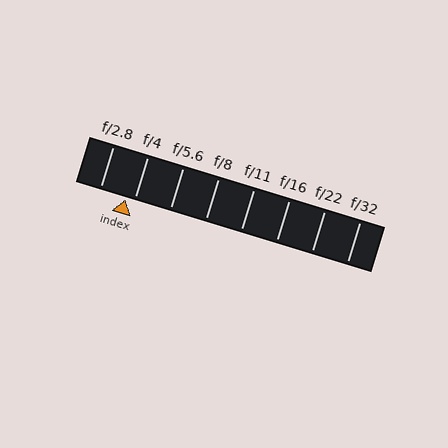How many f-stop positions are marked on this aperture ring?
There are 8 f-stop positions marked.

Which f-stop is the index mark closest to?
The index mark is closest to f/4.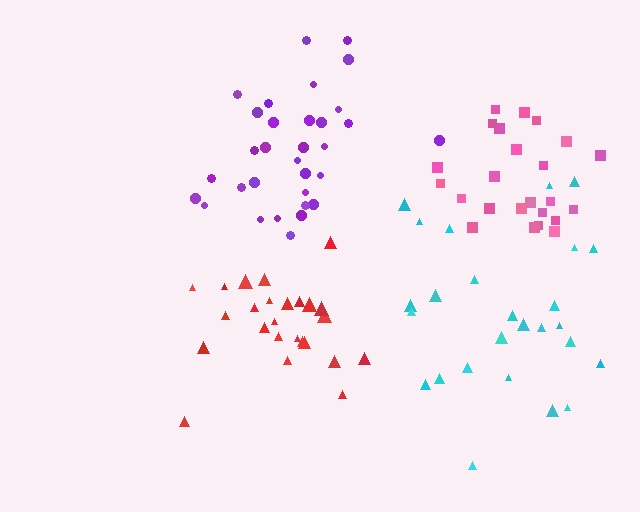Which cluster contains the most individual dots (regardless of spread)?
Purple (32).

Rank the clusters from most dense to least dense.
red, pink, purple, cyan.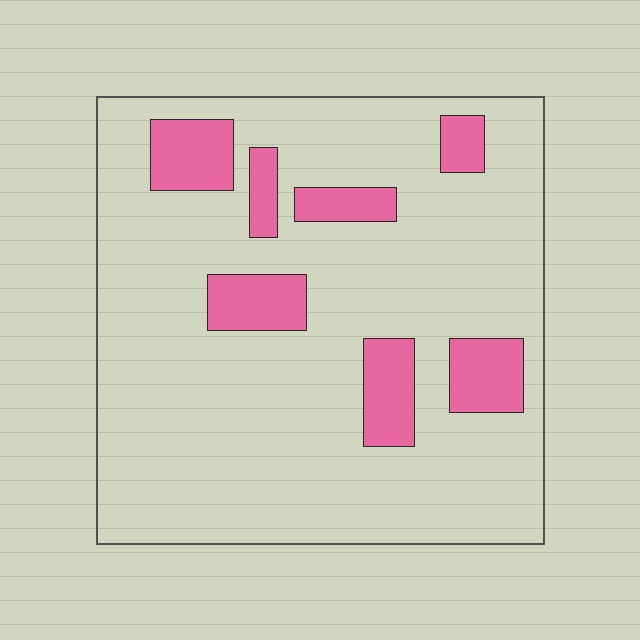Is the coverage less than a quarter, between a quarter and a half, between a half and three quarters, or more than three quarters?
Less than a quarter.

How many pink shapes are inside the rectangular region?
7.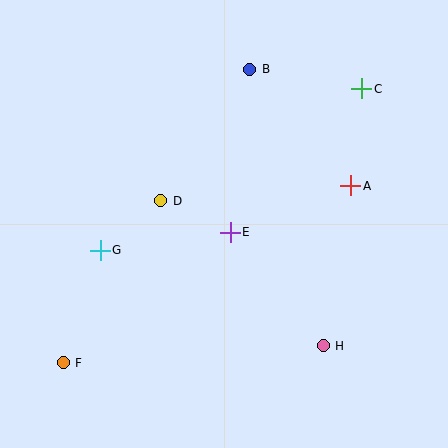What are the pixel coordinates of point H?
Point H is at (323, 346).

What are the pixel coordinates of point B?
Point B is at (250, 69).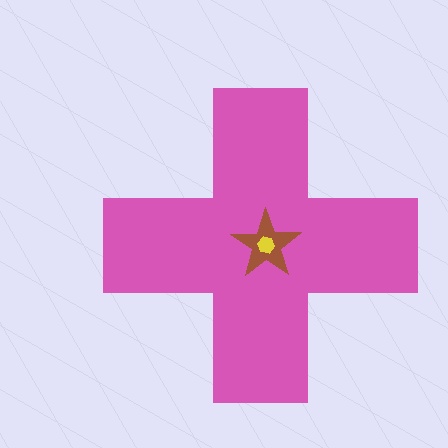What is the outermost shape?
The pink cross.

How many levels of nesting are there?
3.